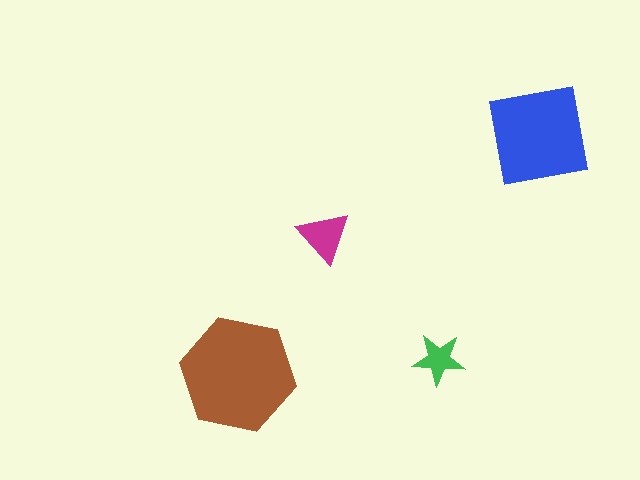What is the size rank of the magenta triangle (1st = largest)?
3rd.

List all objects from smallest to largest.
The green star, the magenta triangle, the blue square, the brown hexagon.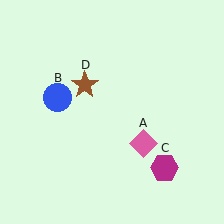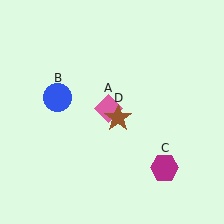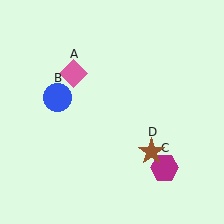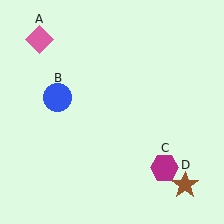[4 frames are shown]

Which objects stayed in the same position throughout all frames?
Blue circle (object B) and magenta hexagon (object C) remained stationary.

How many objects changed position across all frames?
2 objects changed position: pink diamond (object A), brown star (object D).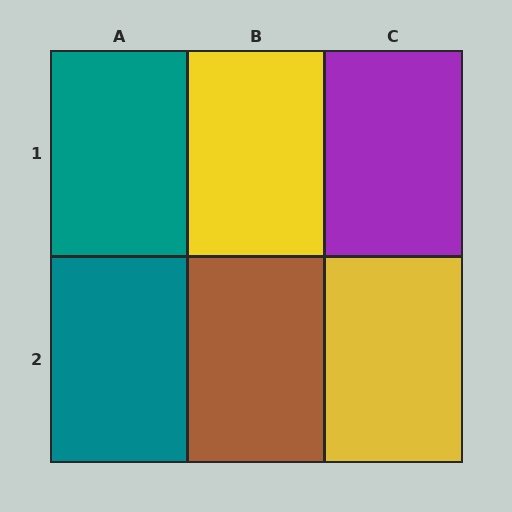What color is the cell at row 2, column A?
Teal.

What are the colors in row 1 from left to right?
Teal, yellow, purple.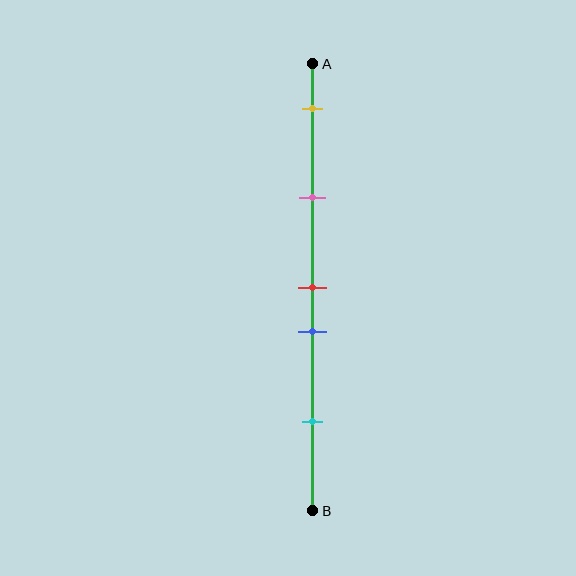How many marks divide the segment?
There are 5 marks dividing the segment.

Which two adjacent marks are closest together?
The red and blue marks are the closest adjacent pair.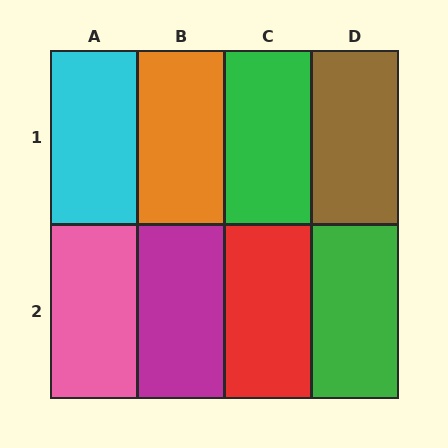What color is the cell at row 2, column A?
Pink.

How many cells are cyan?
1 cell is cyan.